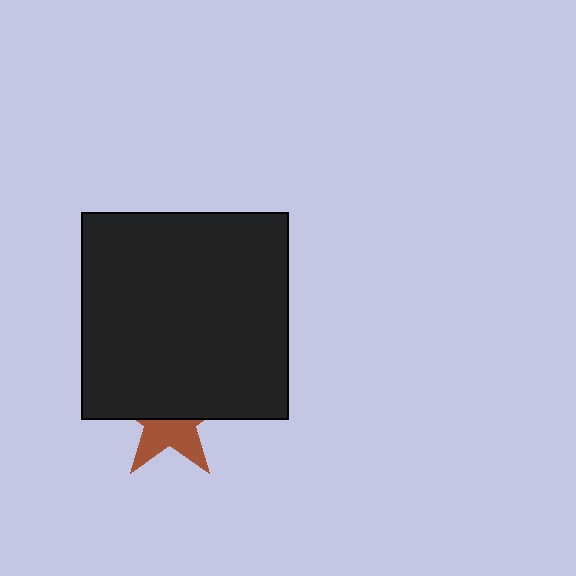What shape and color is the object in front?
The object in front is a black square.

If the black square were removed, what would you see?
You would see the complete brown star.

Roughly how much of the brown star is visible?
A small part of it is visible (roughly 45%).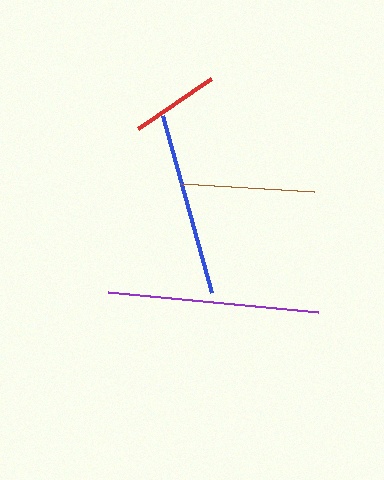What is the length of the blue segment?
The blue segment is approximately 184 pixels long.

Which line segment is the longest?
The purple line is the longest at approximately 211 pixels.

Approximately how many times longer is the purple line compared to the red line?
The purple line is approximately 2.4 times the length of the red line.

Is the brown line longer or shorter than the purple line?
The purple line is longer than the brown line.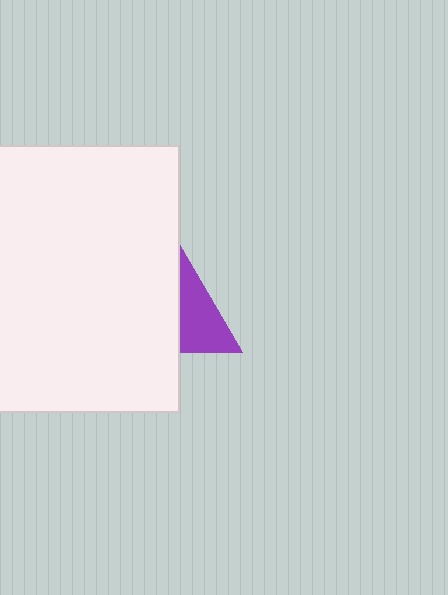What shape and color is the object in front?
The object in front is a white rectangle.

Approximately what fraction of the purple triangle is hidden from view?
Roughly 56% of the purple triangle is hidden behind the white rectangle.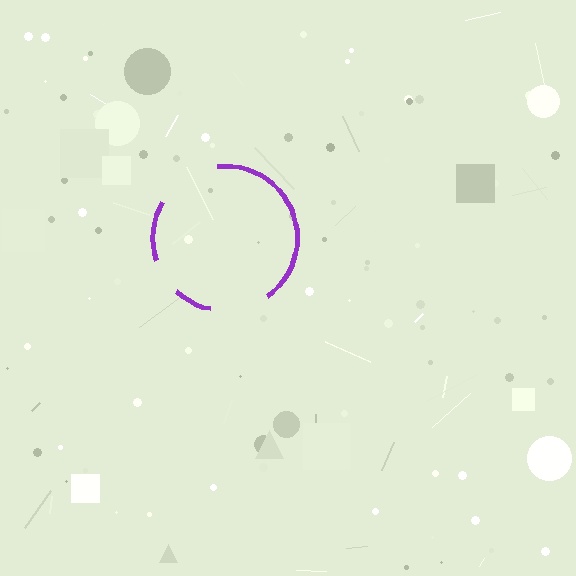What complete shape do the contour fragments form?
The contour fragments form a circle.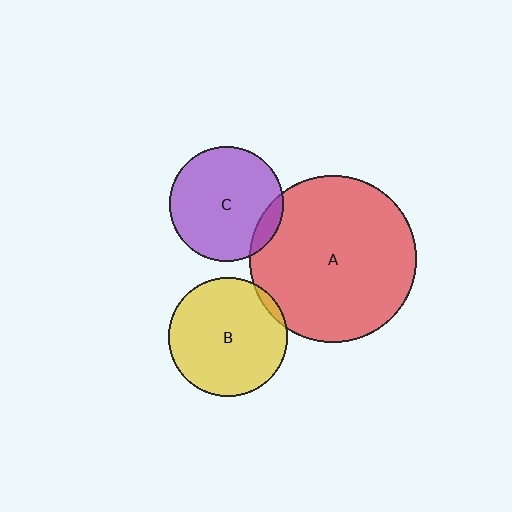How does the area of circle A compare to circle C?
Approximately 2.1 times.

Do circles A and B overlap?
Yes.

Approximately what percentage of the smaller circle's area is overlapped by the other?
Approximately 5%.